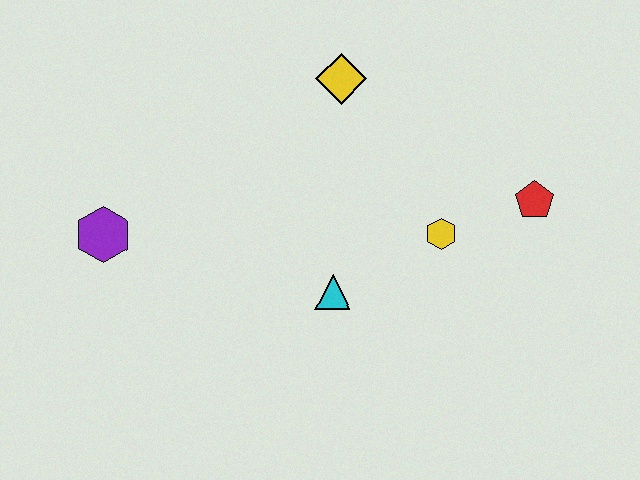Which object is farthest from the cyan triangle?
The purple hexagon is farthest from the cyan triangle.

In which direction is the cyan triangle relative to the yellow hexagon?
The cyan triangle is to the left of the yellow hexagon.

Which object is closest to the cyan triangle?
The yellow hexagon is closest to the cyan triangle.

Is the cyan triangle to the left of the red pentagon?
Yes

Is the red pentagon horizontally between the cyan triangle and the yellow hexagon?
No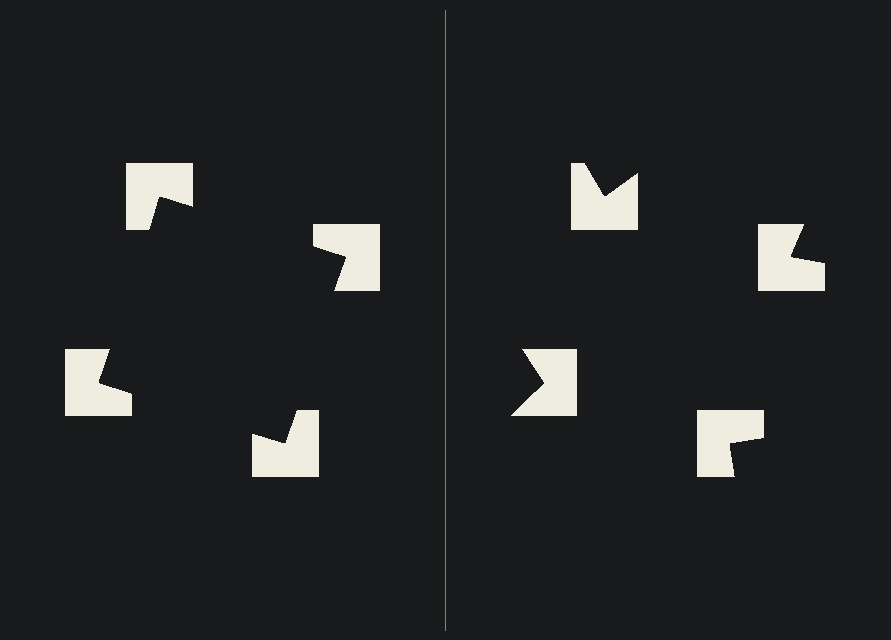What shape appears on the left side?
An illusory square.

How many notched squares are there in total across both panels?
8 — 4 on each side.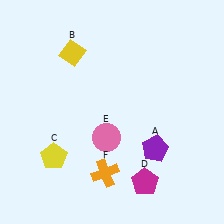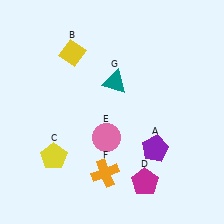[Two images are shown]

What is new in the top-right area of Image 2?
A teal triangle (G) was added in the top-right area of Image 2.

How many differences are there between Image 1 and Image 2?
There is 1 difference between the two images.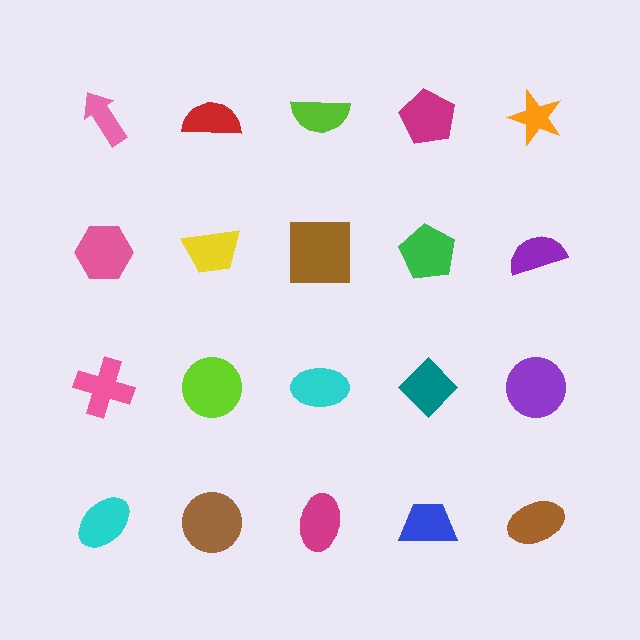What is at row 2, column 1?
A pink hexagon.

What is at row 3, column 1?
A pink cross.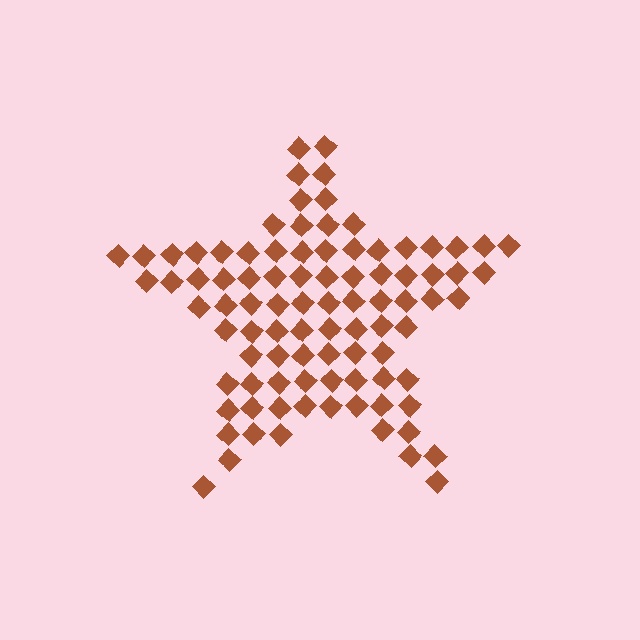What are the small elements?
The small elements are diamonds.